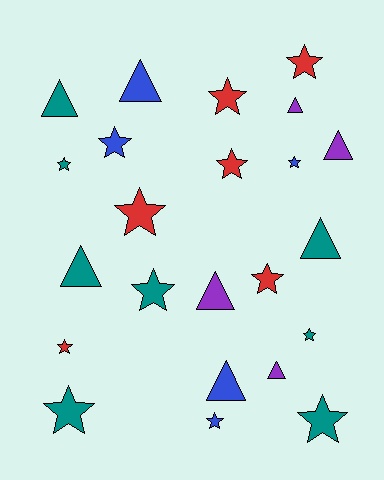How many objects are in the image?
There are 23 objects.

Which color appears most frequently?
Teal, with 8 objects.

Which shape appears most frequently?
Star, with 14 objects.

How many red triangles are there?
There are no red triangles.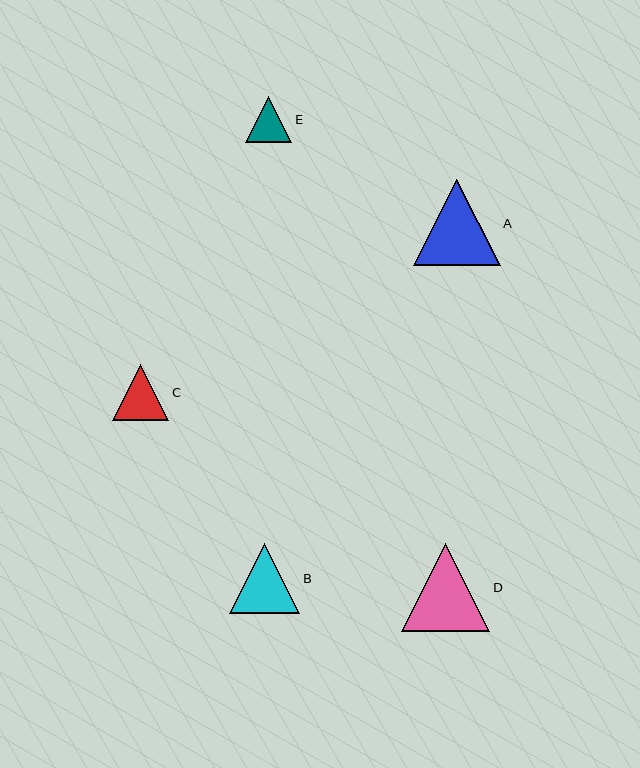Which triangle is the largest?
Triangle D is the largest with a size of approximately 88 pixels.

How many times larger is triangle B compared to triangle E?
Triangle B is approximately 1.5 times the size of triangle E.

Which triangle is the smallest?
Triangle E is the smallest with a size of approximately 46 pixels.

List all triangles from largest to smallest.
From largest to smallest: D, A, B, C, E.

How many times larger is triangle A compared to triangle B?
Triangle A is approximately 1.2 times the size of triangle B.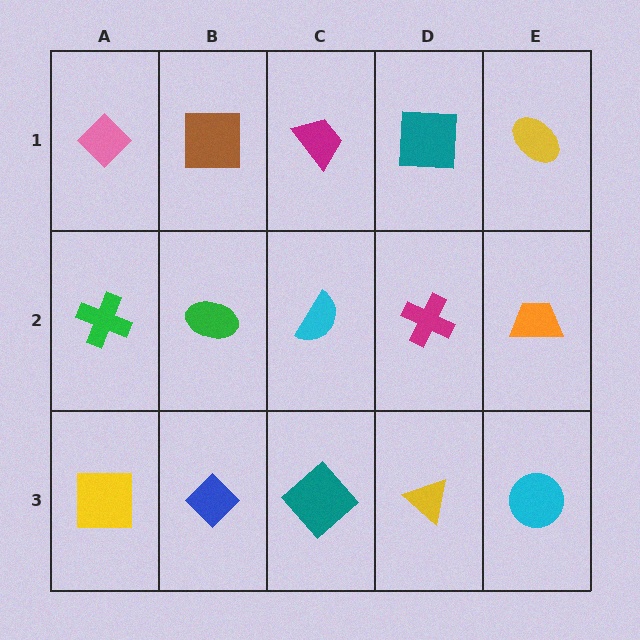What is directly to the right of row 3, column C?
A yellow triangle.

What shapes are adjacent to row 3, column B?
A green ellipse (row 2, column B), a yellow square (row 3, column A), a teal diamond (row 3, column C).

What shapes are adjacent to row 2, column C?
A magenta trapezoid (row 1, column C), a teal diamond (row 3, column C), a green ellipse (row 2, column B), a magenta cross (row 2, column D).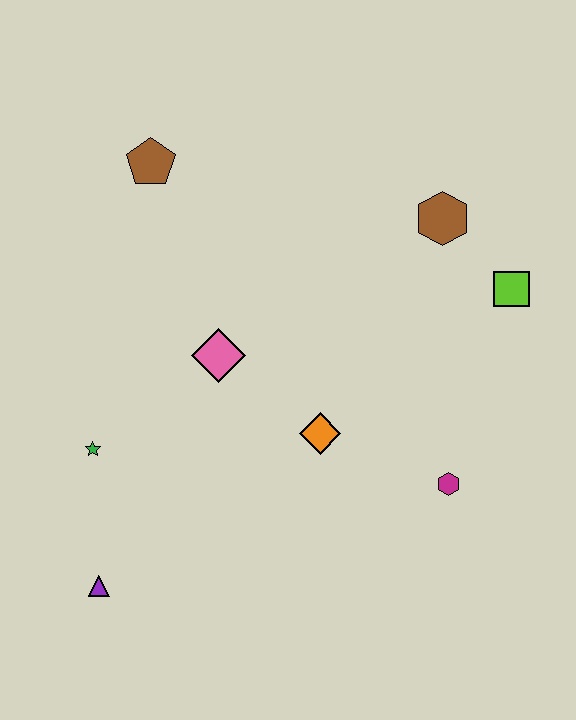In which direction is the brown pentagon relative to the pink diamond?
The brown pentagon is above the pink diamond.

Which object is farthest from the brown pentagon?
The magenta hexagon is farthest from the brown pentagon.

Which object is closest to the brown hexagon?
The lime square is closest to the brown hexagon.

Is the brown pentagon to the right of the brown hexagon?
No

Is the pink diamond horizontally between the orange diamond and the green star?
Yes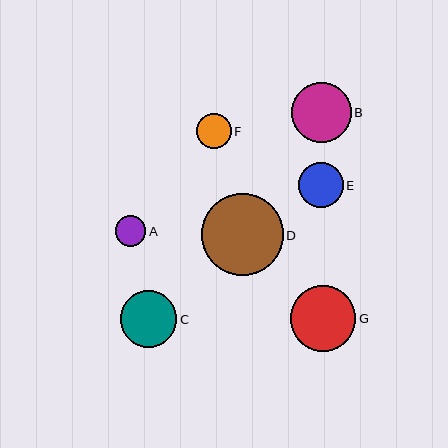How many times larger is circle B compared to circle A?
Circle B is approximately 1.9 times the size of circle A.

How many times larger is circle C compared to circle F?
Circle C is approximately 1.6 times the size of circle F.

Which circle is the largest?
Circle D is the largest with a size of approximately 82 pixels.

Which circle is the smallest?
Circle A is the smallest with a size of approximately 31 pixels.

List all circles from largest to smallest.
From largest to smallest: D, G, B, C, E, F, A.